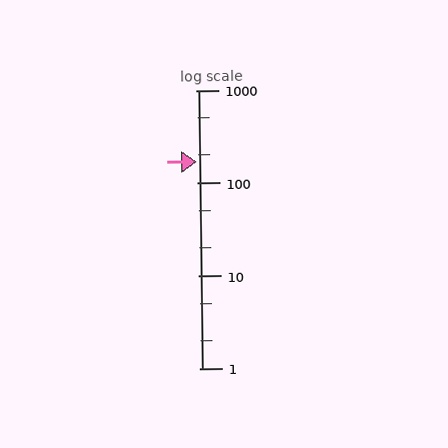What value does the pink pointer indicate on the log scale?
The pointer indicates approximately 170.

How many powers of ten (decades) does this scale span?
The scale spans 3 decades, from 1 to 1000.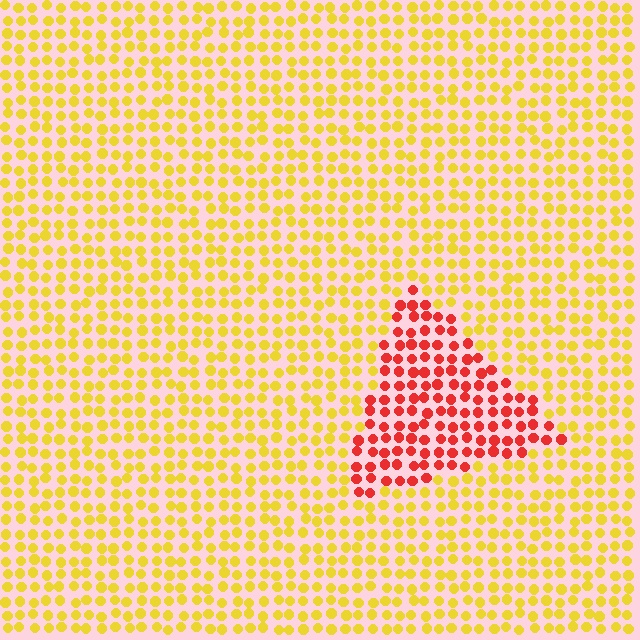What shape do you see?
I see a triangle.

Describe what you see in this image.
The image is filled with small yellow elements in a uniform arrangement. A triangle-shaped region is visible where the elements are tinted to a slightly different hue, forming a subtle color boundary.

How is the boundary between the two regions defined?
The boundary is defined purely by a slight shift in hue (about 54 degrees). Spacing, size, and orientation are identical on both sides.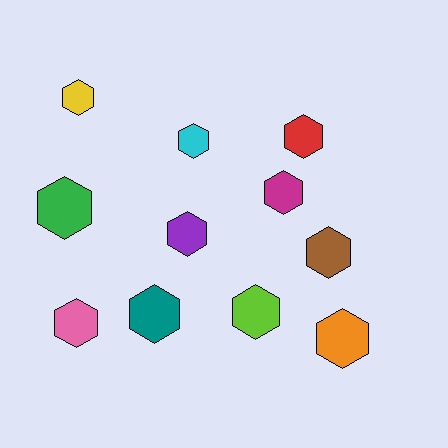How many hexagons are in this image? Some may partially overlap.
There are 11 hexagons.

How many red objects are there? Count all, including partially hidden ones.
There is 1 red object.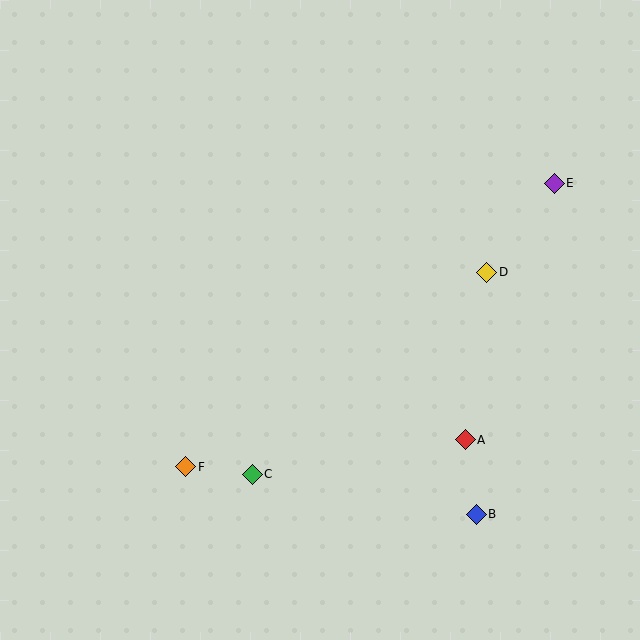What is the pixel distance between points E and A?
The distance between E and A is 272 pixels.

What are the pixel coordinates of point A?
Point A is at (465, 440).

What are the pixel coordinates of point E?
Point E is at (554, 183).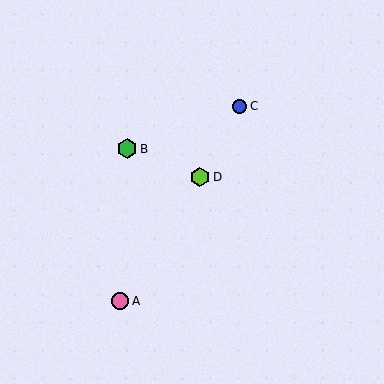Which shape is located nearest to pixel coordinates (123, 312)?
The pink circle (labeled A) at (120, 301) is nearest to that location.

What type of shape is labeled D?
Shape D is a lime hexagon.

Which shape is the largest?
The green hexagon (labeled B) is the largest.